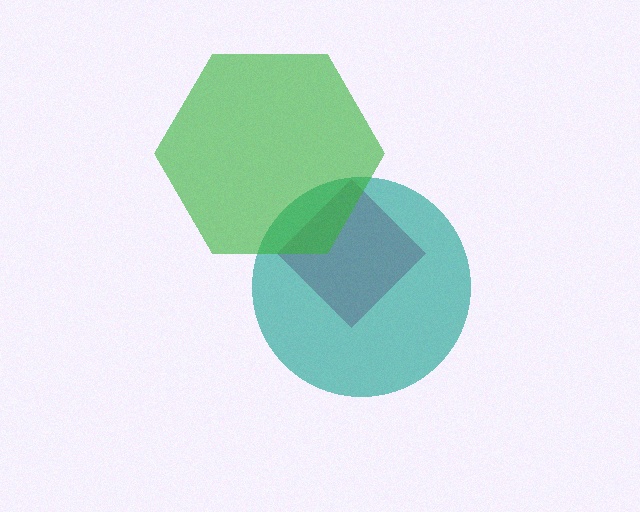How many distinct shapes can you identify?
There are 3 distinct shapes: a magenta diamond, a teal circle, a green hexagon.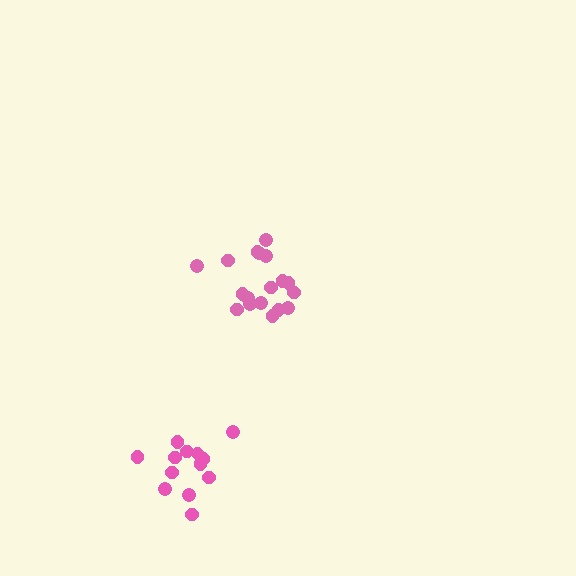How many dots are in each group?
Group 1: 18 dots, Group 2: 14 dots (32 total).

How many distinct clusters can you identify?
There are 2 distinct clusters.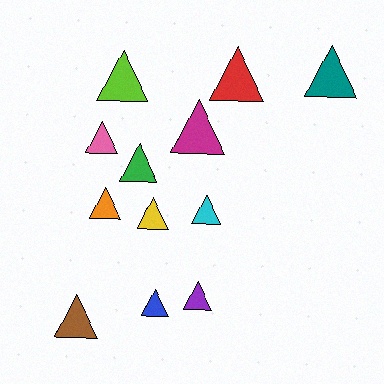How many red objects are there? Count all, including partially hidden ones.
There is 1 red object.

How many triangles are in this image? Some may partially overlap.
There are 12 triangles.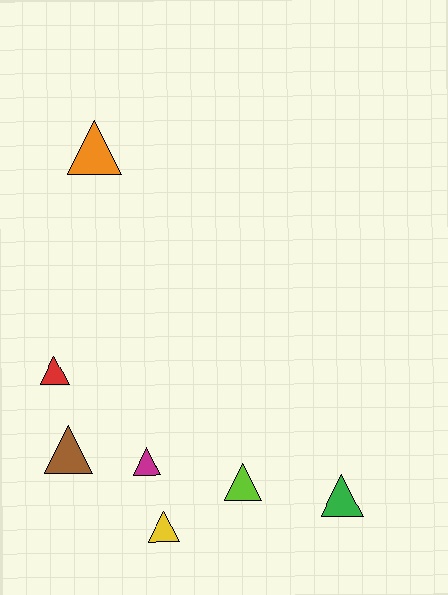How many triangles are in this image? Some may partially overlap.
There are 7 triangles.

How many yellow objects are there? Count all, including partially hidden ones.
There is 1 yellow object.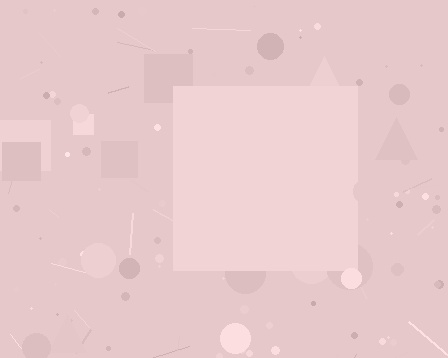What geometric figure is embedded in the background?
A square is embedded in the background.